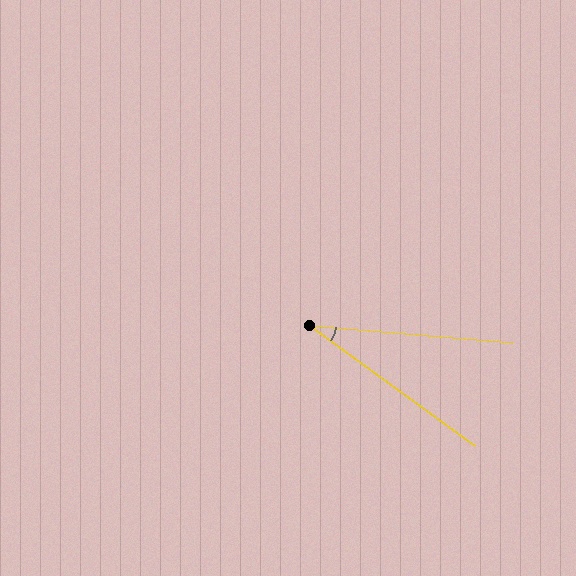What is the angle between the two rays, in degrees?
Approximately 31 degrees.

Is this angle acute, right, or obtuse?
It is acute.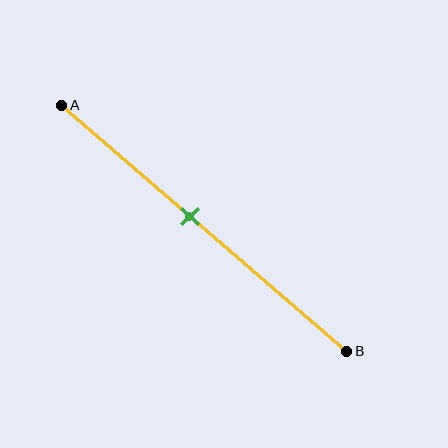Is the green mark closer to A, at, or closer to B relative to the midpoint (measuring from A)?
The green mark is closer to point A than the midpoint of segment AB.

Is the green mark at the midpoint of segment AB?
No, the mark is at about 45% from A, not at the 50% midpoint.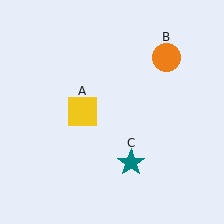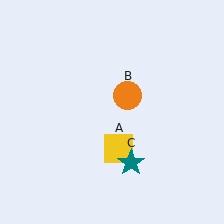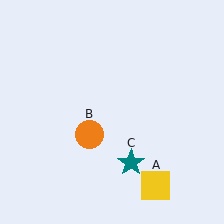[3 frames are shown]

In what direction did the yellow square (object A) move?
The yellow square (object A) moved down and to the right.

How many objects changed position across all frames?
2 objects changed position: yellow square (object A), orange circle (object B).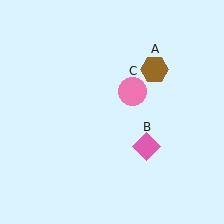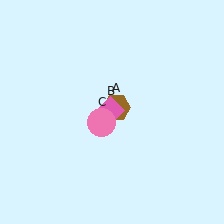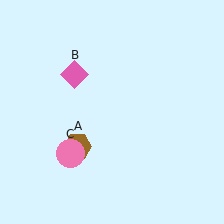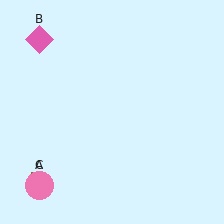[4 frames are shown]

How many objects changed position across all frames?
3 objects changed position: brown hexagon (object A), pink diamond (object B), pink circle (object C).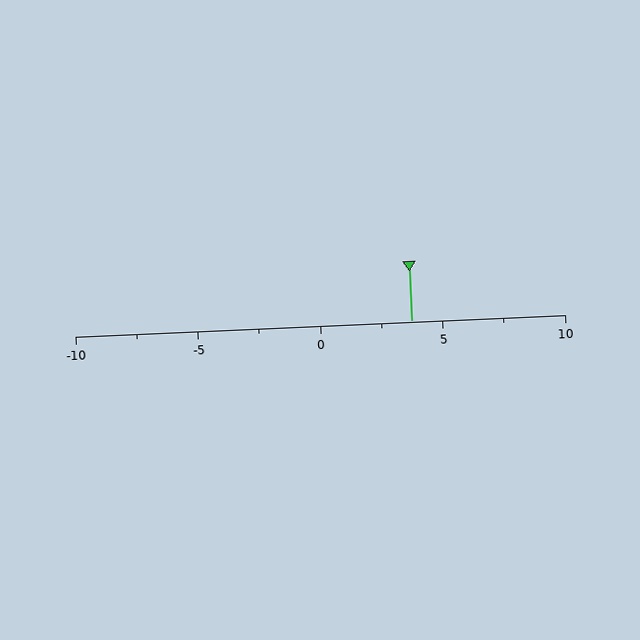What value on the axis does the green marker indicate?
The marker indicates approximately 3.8.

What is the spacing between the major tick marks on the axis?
The major ticks are spaced 5 apart.